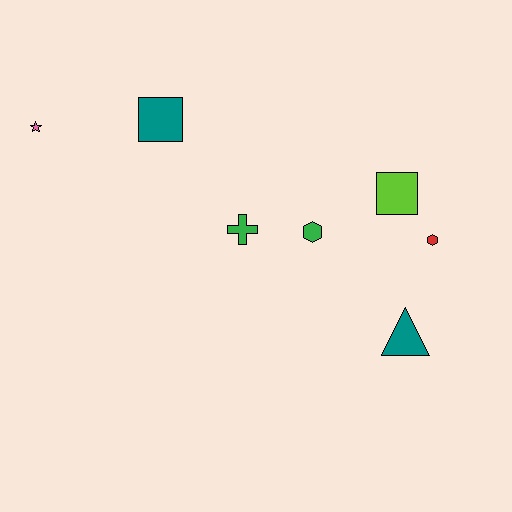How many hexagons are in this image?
There are 2 hexagons.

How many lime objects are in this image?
There is 1 lime object.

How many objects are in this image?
There are 7 objects.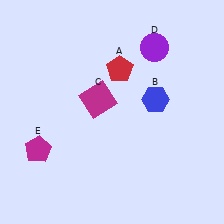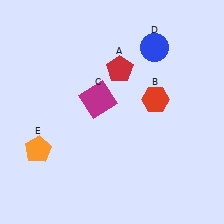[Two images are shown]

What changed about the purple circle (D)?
In Image 1, D is purple. In Image 2, it changed to blue.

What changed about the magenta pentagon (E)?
In Image 1, E is magenta. In Image 2, it changed to orange.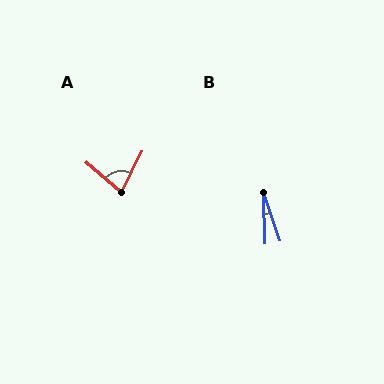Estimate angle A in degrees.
Approximately 76 degrees.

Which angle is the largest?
A, at approximately 76 degrees.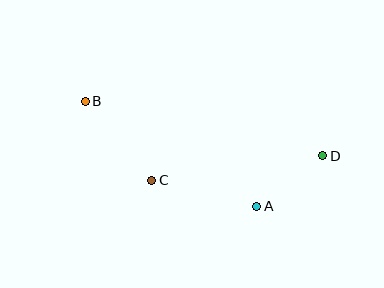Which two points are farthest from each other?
Points B and D are farthest from each other.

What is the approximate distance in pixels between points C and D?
The distance between C and D is approximately 172 pixels.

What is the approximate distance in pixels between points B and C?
The distance between B and C is approximately 103 pixels.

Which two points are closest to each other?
Points A and D are closest to each other.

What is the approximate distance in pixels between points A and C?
The distance between A and C is approximately 108 pixels.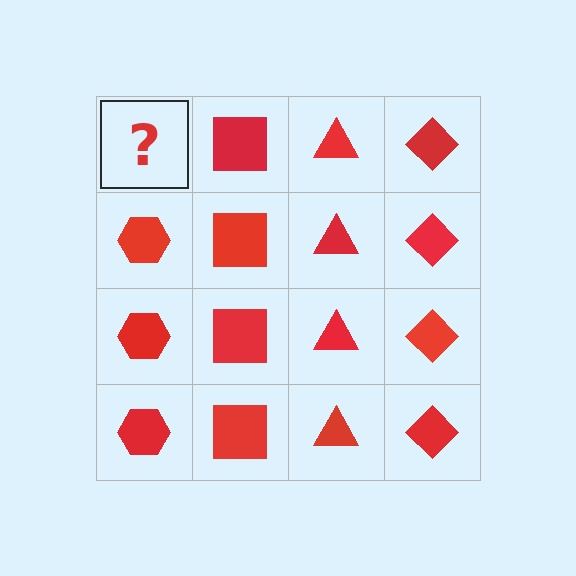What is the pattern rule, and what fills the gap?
The rule is that each column has a consistent shape. The gap should be filled with a red hexagon.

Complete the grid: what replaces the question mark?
The question mark should be replaced with a red hexagon.